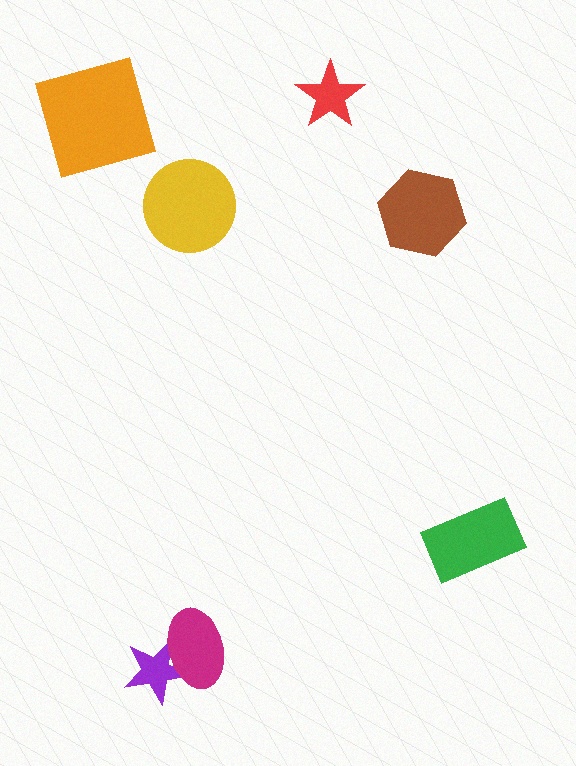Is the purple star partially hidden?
Yes, it is partially covered by another shape.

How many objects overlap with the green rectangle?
0 objects overlap with the green rectangle.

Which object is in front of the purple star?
The magenta ellipse is in front of the purple star.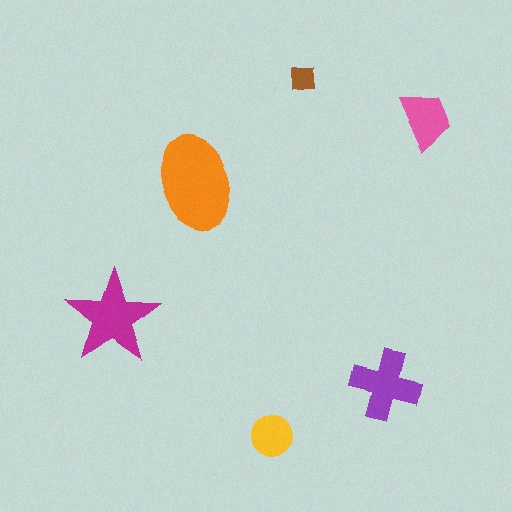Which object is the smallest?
The brown square.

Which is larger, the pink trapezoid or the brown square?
The pink trapezoid.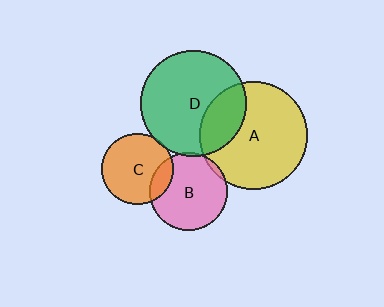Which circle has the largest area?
Circle A (yellow).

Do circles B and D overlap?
Yes.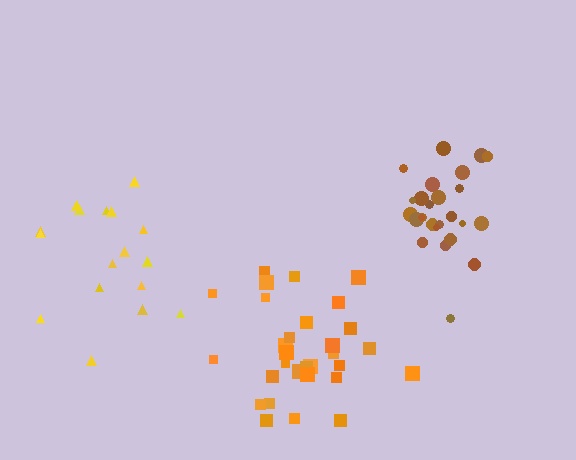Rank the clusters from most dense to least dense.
brown, orange, yellow.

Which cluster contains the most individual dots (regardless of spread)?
Orange (30).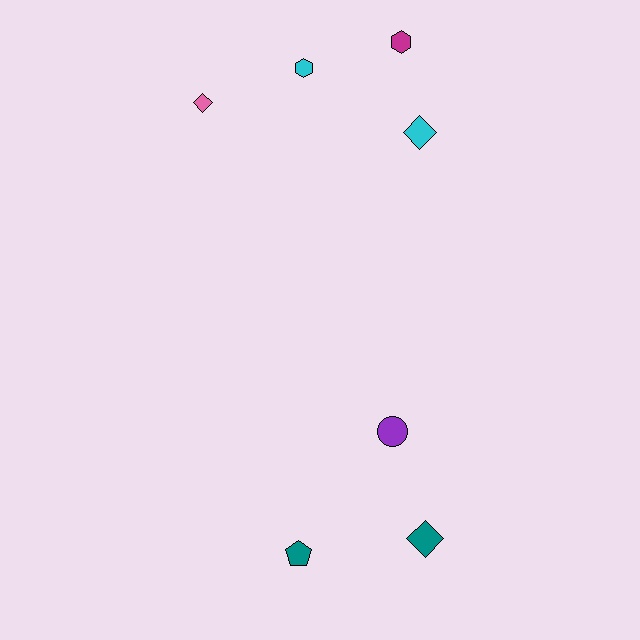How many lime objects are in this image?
There are no lime objects.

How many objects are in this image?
There are 7 objects.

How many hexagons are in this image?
There are 2 hexagons.